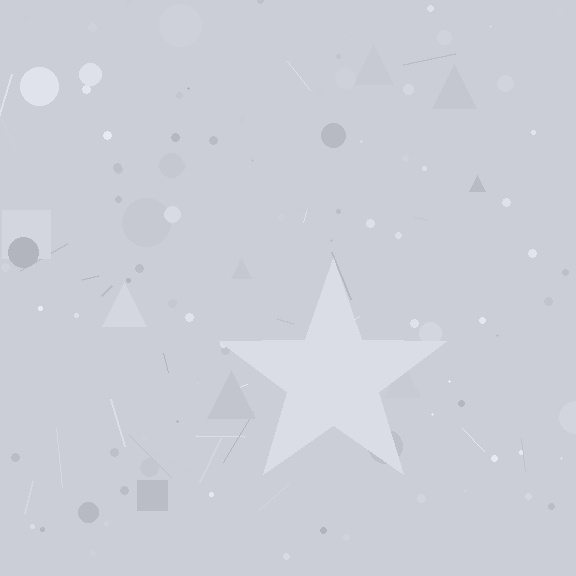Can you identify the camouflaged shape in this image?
The camouflaged shape is a star.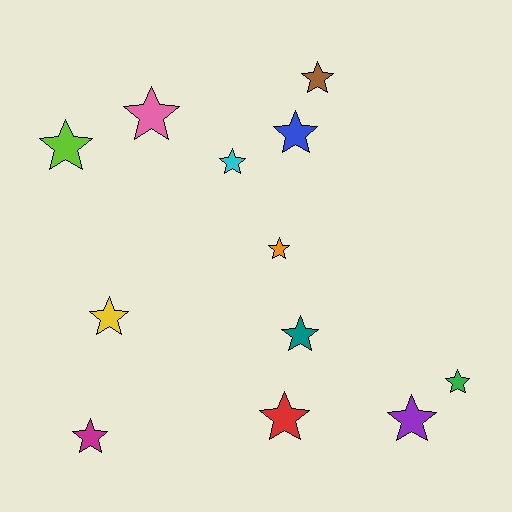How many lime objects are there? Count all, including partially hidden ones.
There is 1 lime object.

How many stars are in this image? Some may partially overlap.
There are 12 stars.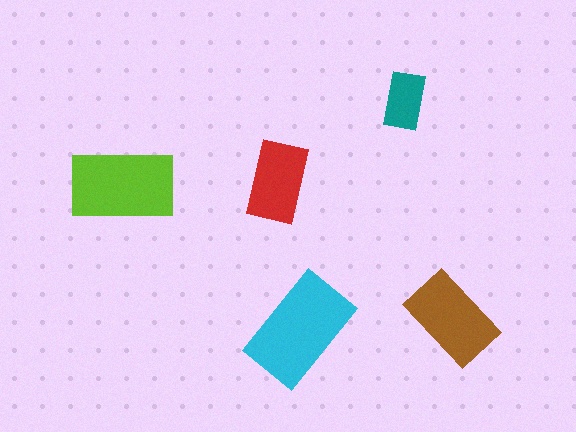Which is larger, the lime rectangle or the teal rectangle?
The lime one.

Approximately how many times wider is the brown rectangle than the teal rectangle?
About 1.5 times wider.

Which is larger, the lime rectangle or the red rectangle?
The lime one.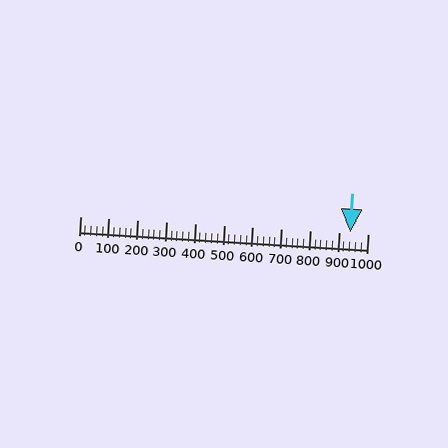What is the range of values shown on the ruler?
The ruler shows values from 0 to 1000.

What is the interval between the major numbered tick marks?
The major tick marks are spaced 100 units apart.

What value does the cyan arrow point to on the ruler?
The cyan arrow points to approximately 940.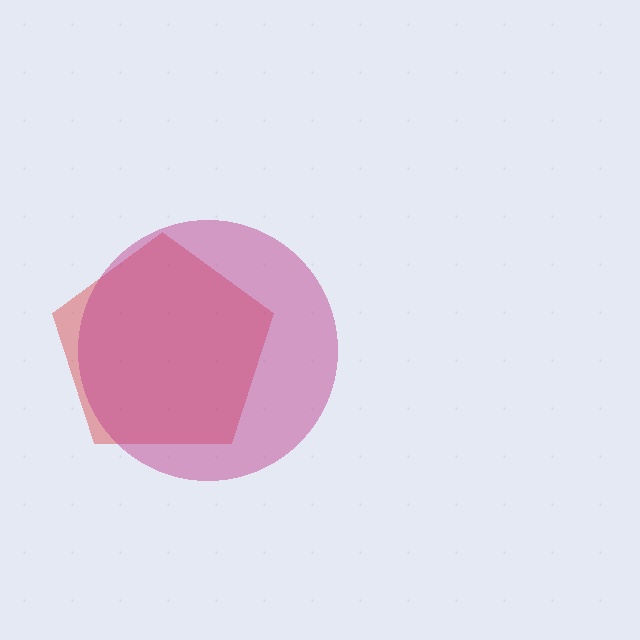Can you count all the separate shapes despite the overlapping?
Yes, there are 2 separate shapes.